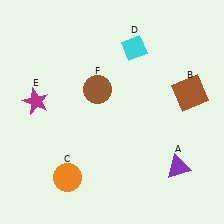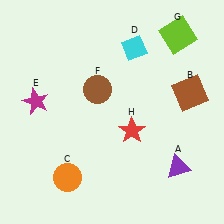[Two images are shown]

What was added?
A lime square (G), a red star (H) were added in Image 2.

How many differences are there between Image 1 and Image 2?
There are 2 differences between the two images.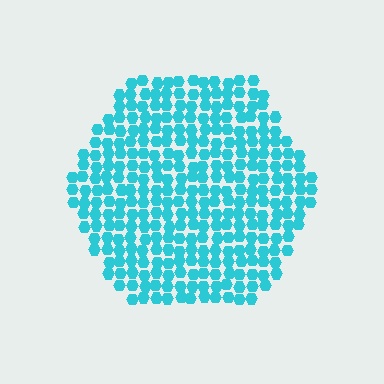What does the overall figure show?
The overall figure shows a hexagon.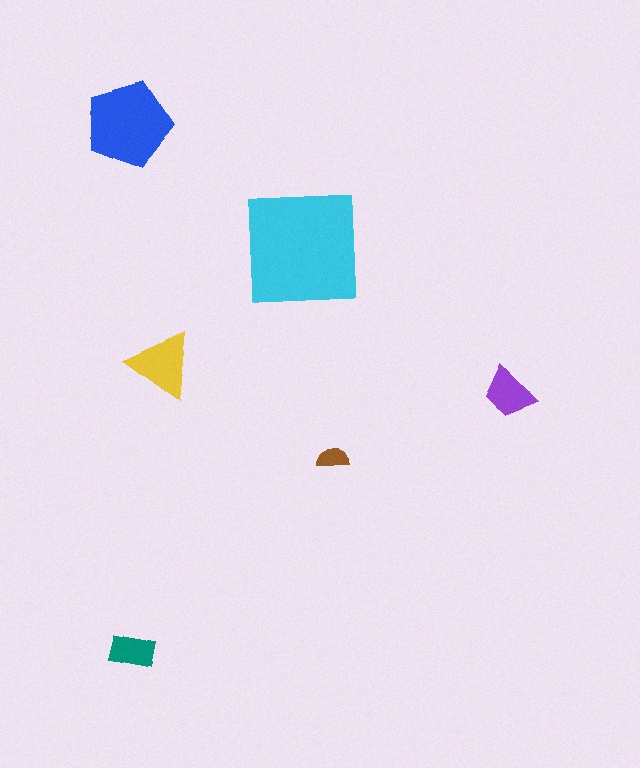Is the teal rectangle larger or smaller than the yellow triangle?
Smaller.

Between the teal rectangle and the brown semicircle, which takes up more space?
The teal rectangle.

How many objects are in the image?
There are 6 objects in the image.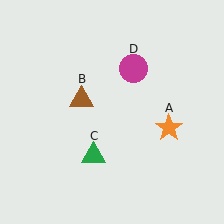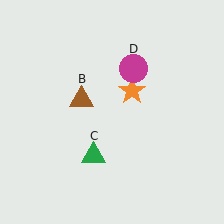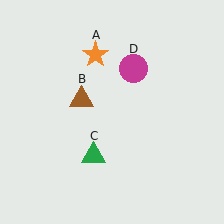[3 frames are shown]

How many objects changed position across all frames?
1 object changed position: orange star (object A).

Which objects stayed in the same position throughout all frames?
Brown triangle (object B) and green triangle (object C) and magenta circle (object D) remained stationary.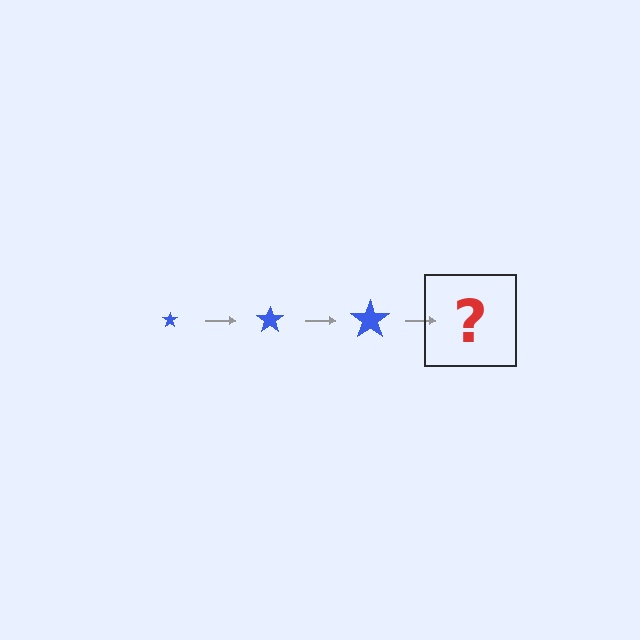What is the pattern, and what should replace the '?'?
The pattern is that the star gets progressively larger each step. The '?' should be a blue star, larger than the previous one.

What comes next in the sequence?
The next element should be a blue star, larger than the previous one.